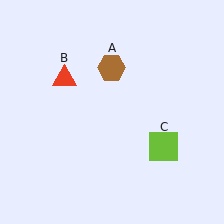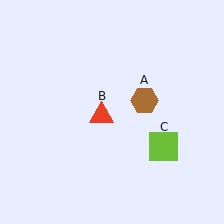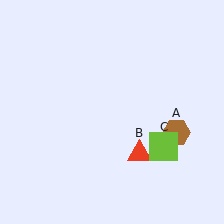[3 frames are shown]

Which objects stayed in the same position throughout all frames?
Lime square (object C) remained stationary.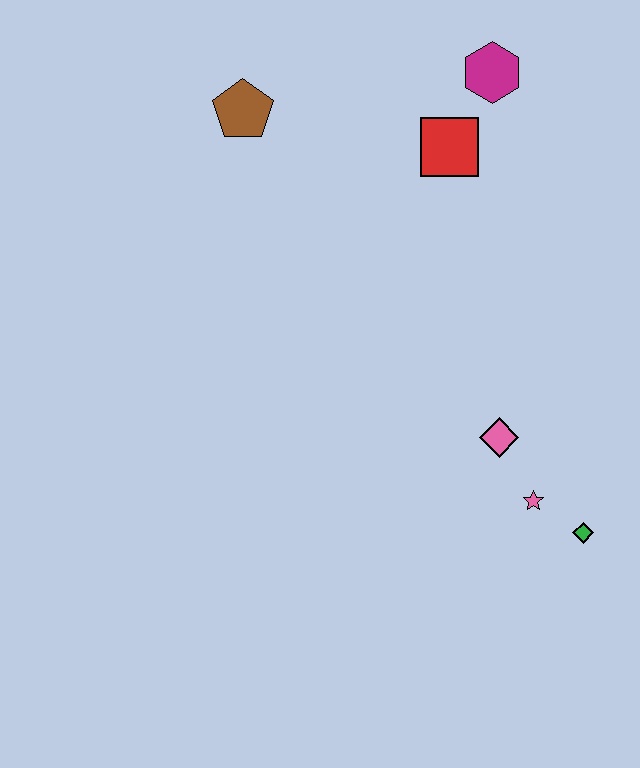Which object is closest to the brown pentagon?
The red square is closest to the brown pentagon.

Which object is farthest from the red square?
The green diamond is farthest from the red square.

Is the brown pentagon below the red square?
No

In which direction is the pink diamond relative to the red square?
The pink diamond is below the red square.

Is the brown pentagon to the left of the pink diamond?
Yes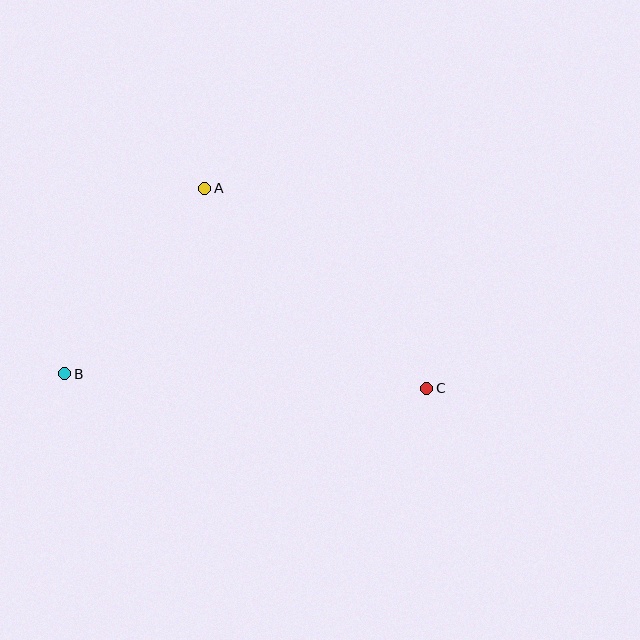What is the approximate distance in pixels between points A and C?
The distance between A and C is approximately 299 pixels.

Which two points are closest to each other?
Points A and B are closest to each other.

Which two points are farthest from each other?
Points B and C are farthest from each other.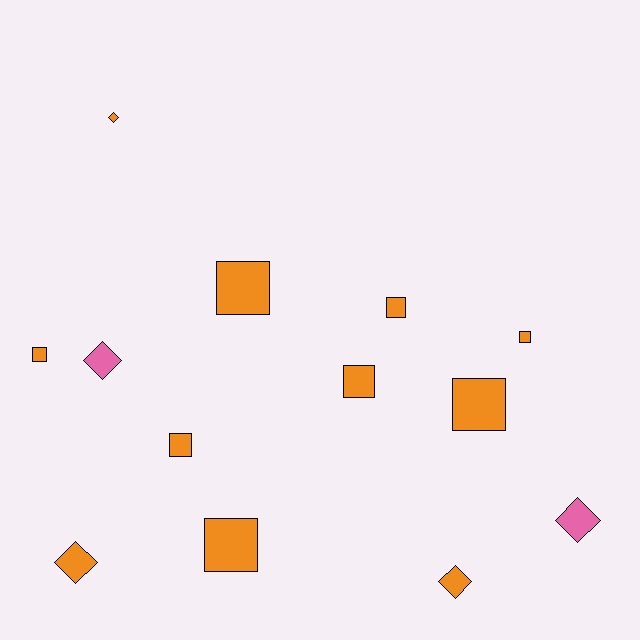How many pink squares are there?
There are no pink squares.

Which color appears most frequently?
Orange, with 11 objects.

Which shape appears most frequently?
Square, with 8 objects.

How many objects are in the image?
There are 13 objects.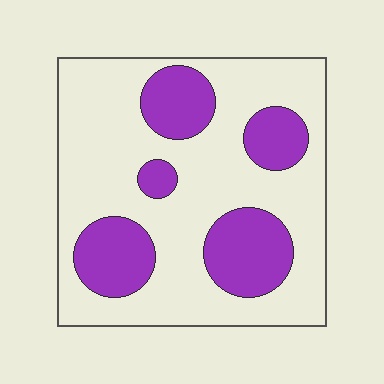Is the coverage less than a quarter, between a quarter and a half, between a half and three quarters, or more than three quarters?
Between a quarter and a half.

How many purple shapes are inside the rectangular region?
5.